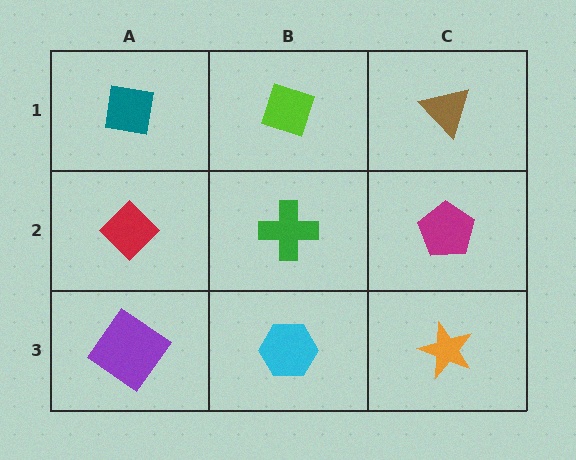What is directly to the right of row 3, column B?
An orange star.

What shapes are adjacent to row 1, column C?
A magenta pentagon (row 2, column C), a lime diamond (row 1, column B).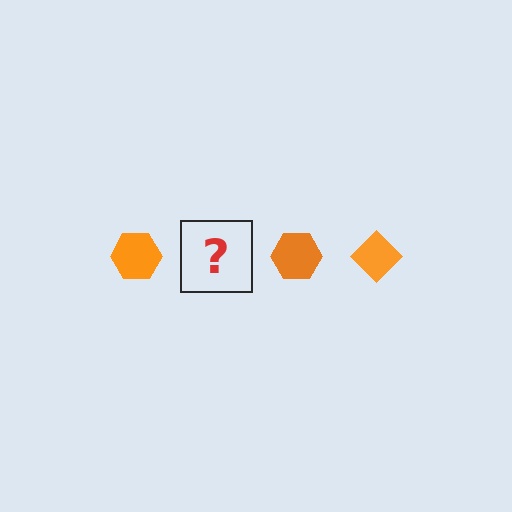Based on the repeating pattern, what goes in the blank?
The blank should be an orange diamond.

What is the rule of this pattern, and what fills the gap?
The rule is that the pattern cycles through hexagon, diamond shapes in orange. The gap should be filled with an orange diamond.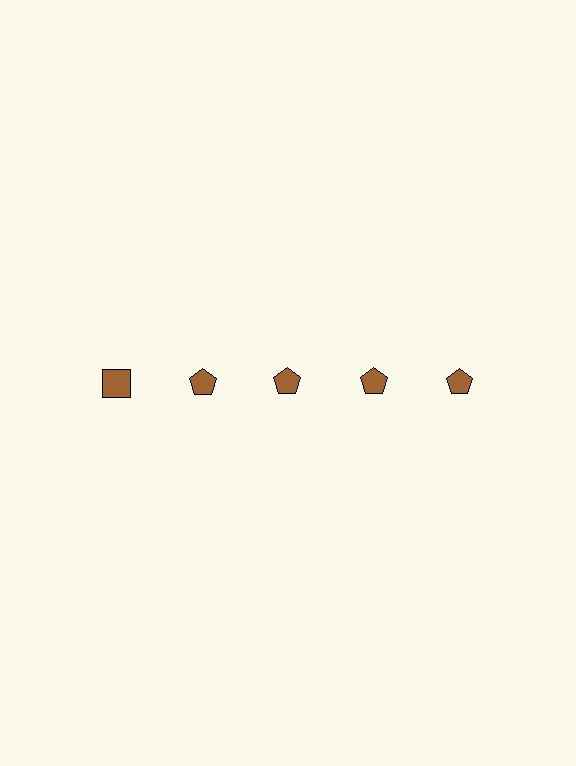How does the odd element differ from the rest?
It has a different shape: square instead of pentagon.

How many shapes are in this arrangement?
There are 5 shapes arranged in a grid pattern.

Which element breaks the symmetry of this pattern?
The brown square in the top row, leftmost column breaks the symmetry. All other shapes are brown pentagons.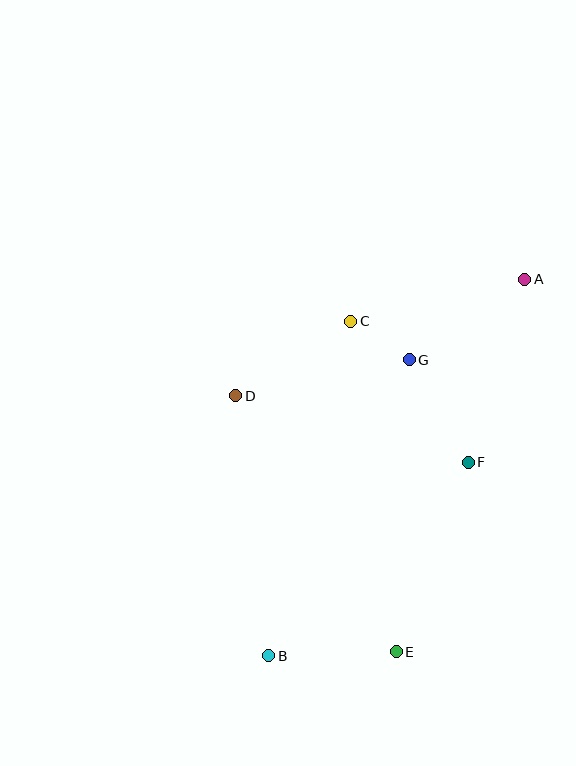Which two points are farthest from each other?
Points A and B are farthest from each other.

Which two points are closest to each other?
Points C and G are closest to each other.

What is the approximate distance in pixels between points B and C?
The distance between B and C is approximately 345 pixels.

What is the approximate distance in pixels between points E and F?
The distance between E and F is approximately 203 pixels.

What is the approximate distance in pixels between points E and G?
The distance between E and G is approximately 292 pixels.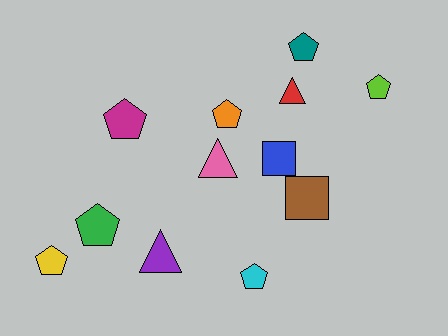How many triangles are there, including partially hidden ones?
There are 3 triangles.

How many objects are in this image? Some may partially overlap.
There are 12 objects.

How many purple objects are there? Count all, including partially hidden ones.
There is 1 purple object.